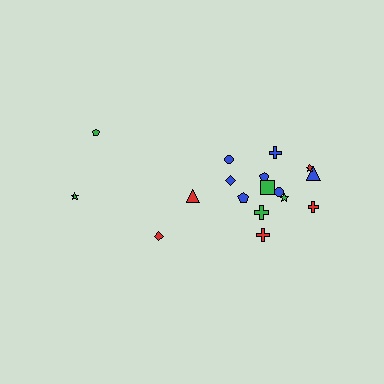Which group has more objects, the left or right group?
The right group.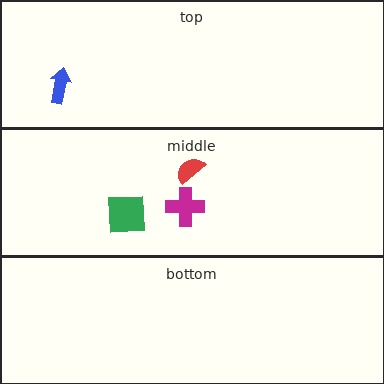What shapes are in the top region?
The blue arrow.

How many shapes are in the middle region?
3.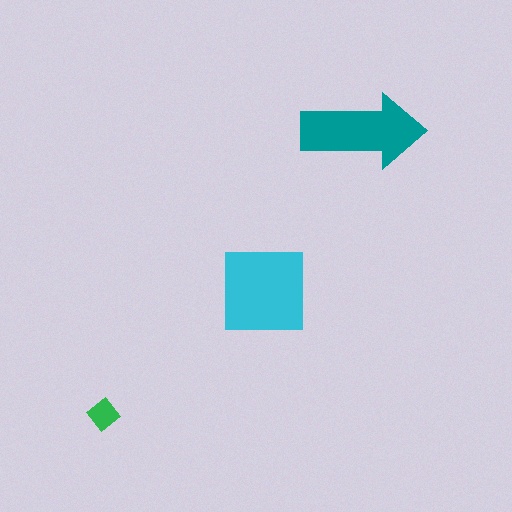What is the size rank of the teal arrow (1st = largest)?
2nd.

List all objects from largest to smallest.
The cyan square, the teal arrow, the green diamond.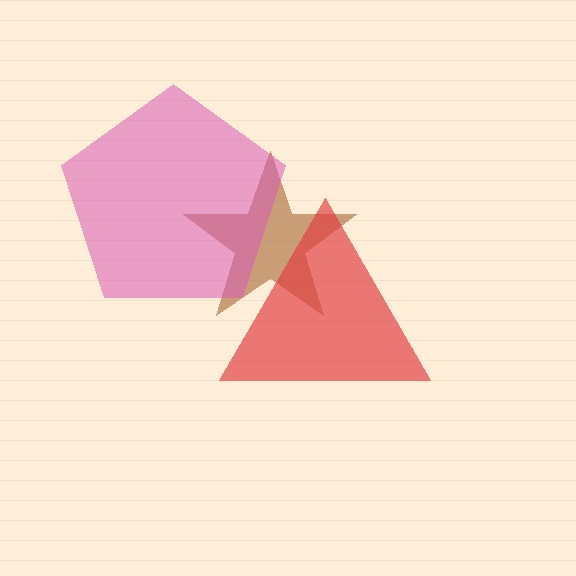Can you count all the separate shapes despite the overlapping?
Yes, there are 3 separate shapes.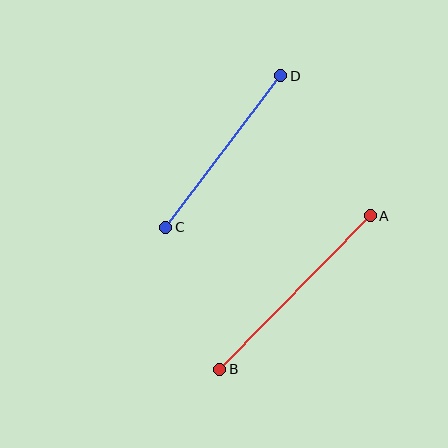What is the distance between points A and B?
The distance is approximately 215 pixels.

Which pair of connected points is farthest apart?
Points A and B are farthest apart.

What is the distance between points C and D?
The distance is approximately 190 pixels.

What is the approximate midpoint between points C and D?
The midpoint is at approximately (223, 152) pixels.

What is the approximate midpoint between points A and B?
The midpoint is at approximately (295, 292) pixels.